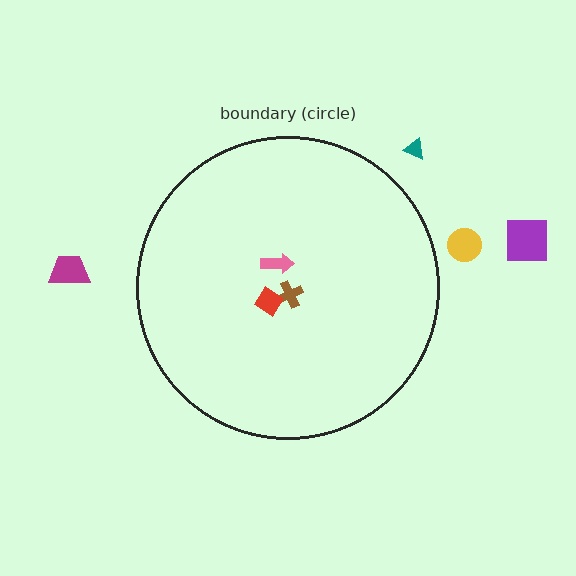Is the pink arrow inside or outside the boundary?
Inside.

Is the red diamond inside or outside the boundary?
Inside.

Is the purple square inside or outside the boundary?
Outside.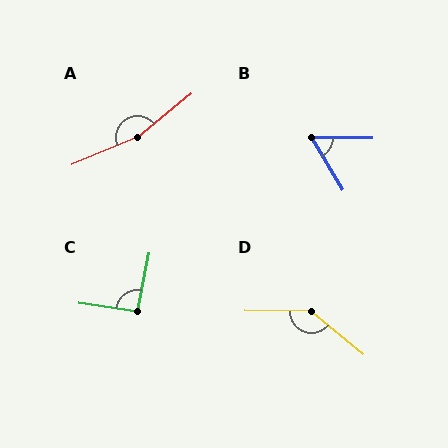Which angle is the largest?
A, at approximately 163 degrees.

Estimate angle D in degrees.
Approximately 141 degrees.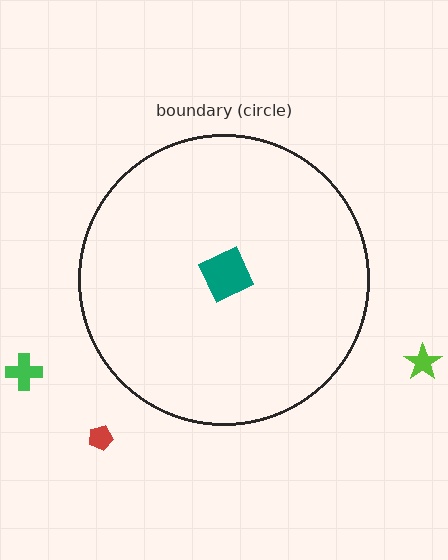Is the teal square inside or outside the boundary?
Inside.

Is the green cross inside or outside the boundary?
Outside.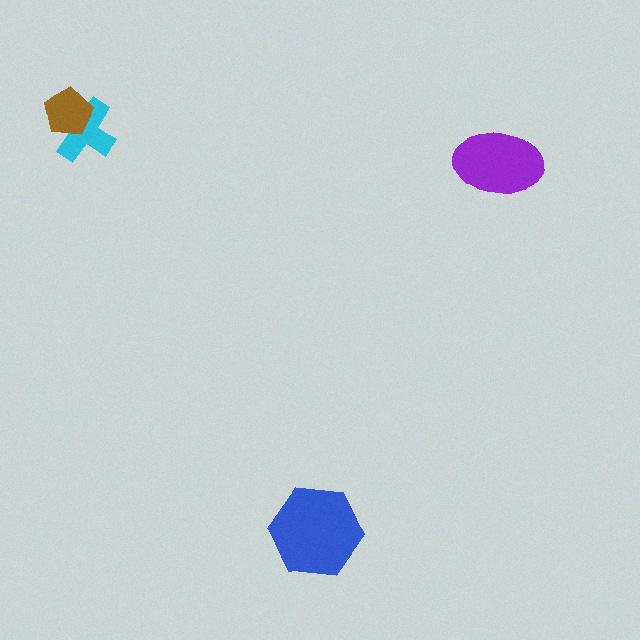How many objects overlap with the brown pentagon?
1 object overlaps with the brown pentagon.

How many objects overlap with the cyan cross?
1 object overlaps with the cyan cross.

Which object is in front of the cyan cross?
The brown pentagon is in front of the cyan cross.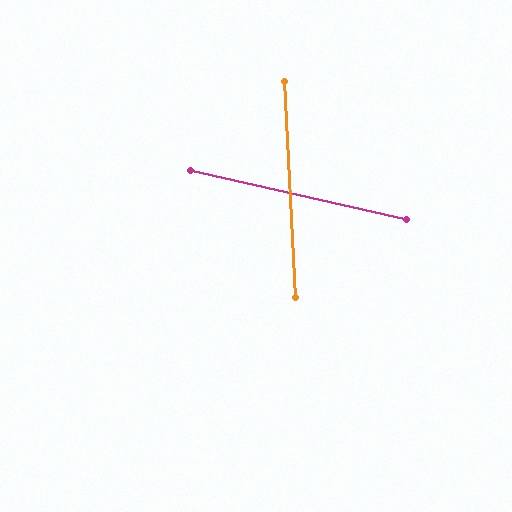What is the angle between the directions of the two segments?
Approximately 74 degrees.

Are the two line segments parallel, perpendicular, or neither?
Neither parallel nor perpendicular — they differ by about 74°.